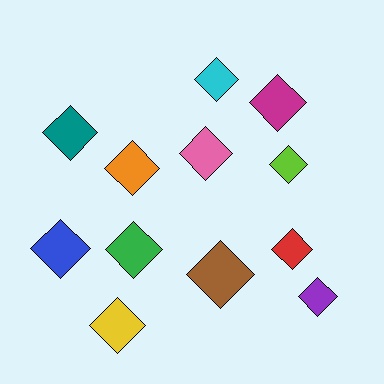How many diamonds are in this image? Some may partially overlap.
There are 12 diamonds.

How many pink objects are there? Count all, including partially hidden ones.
There is 1 pink object.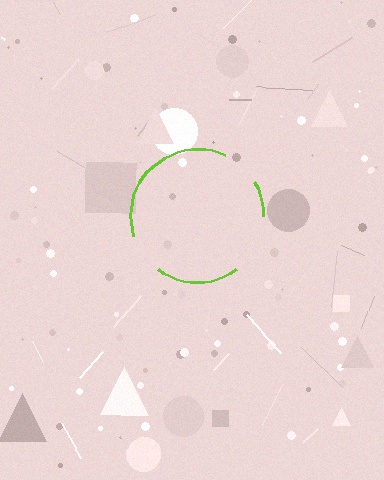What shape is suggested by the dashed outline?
The dashed outline suggests a circle.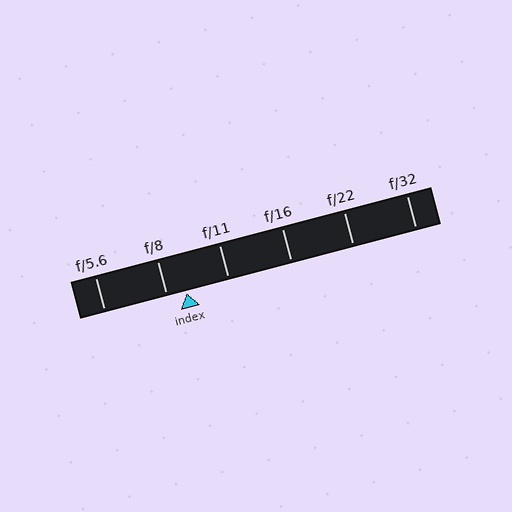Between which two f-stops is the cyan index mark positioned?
The index mark is between f/8 and f/11.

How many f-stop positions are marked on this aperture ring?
There are 6 f-stop positions marked.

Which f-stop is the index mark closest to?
The index mark is closest to f/8.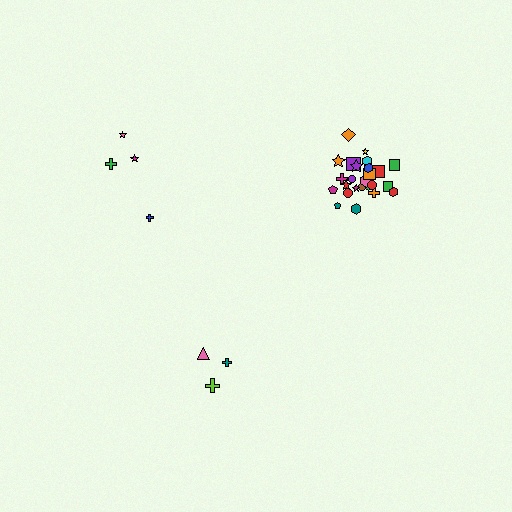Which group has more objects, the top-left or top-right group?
The top-right group.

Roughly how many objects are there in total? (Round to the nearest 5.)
Roughly 30 objects in total.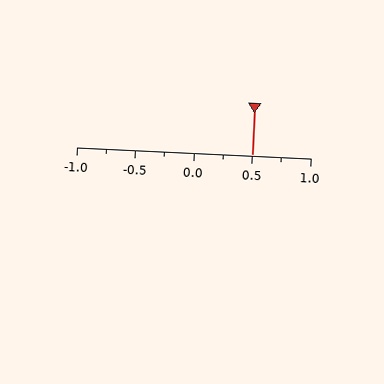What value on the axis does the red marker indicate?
The marker indicates approximately 0.5.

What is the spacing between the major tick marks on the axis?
The major ticks are spaced 0.5 apart.